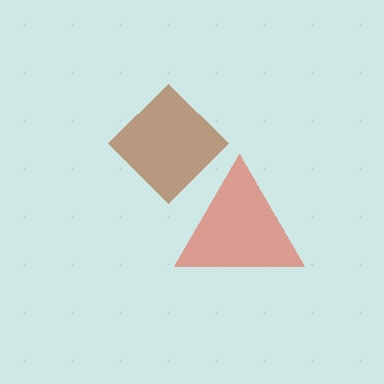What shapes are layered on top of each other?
The layered shapes are: a red triangle, a brown diamond.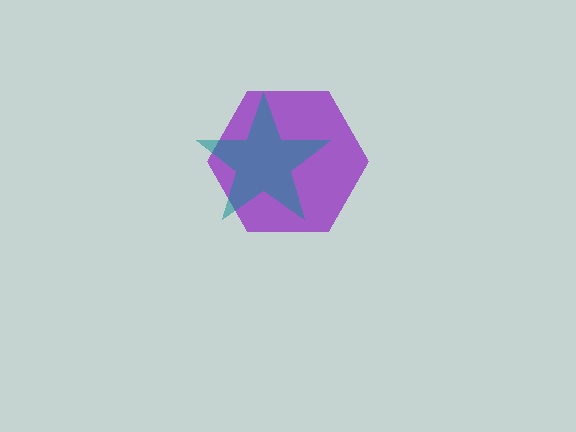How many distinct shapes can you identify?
There are 2 distinct shapes: a purple hexagon, a teal star.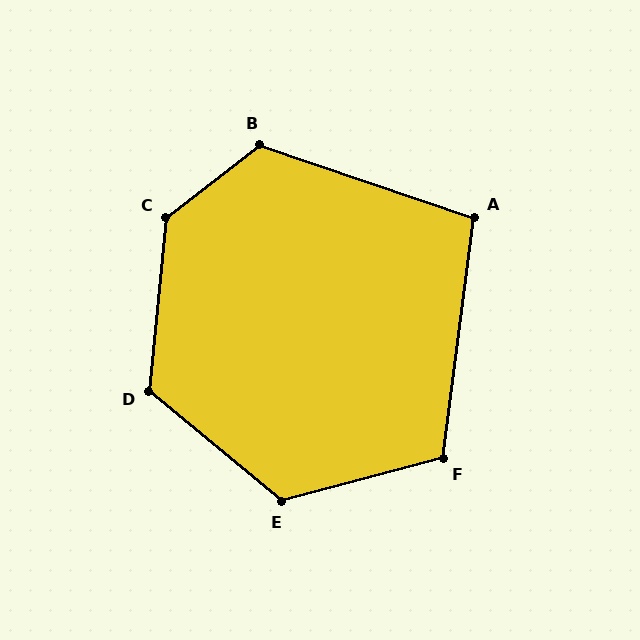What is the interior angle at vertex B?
Approximately 123 degrees (obtuse).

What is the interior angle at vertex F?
Approximately 112 degrees (obtuse).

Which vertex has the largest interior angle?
C, at approximately 133 degrees.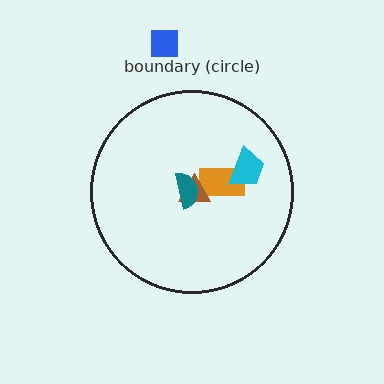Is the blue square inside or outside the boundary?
Outside.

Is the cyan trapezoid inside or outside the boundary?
Inside.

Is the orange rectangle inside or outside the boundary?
Inside.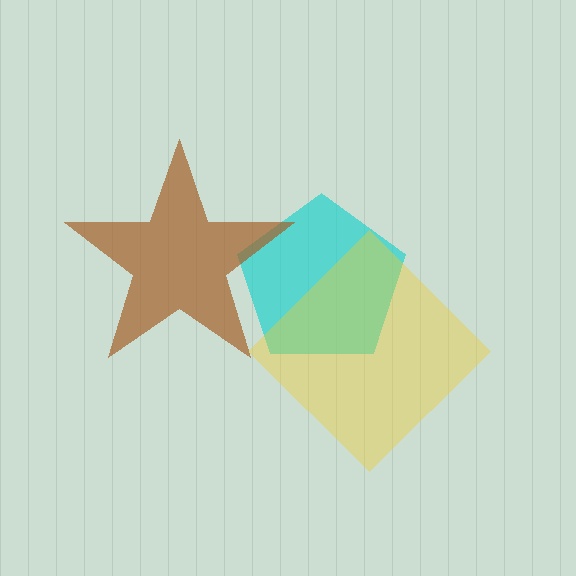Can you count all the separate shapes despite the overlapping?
Yes, there are 3 separate shapes.